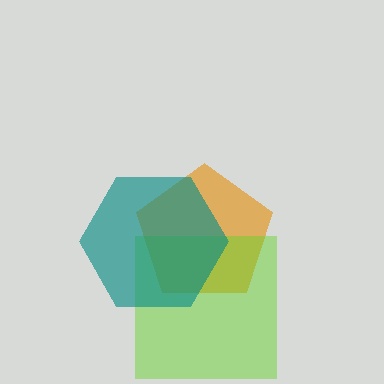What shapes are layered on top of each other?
The layered shapes are: an orange pentagon, a lime square, a teal hexagon.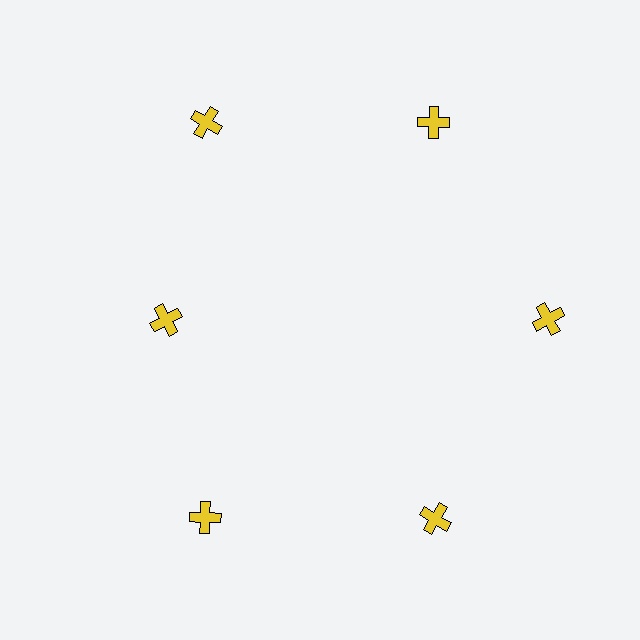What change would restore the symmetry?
The symmetry would be restored by moving it outward, back onto the ring so that all 6 crosses sit at equal angles and equal distance from the center.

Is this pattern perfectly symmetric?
No. The 6 yellow crosses are arranged in a ring, but one element near the 9 o'clock position is pulled inward toward the center, breaking the 6-fold rotational symmetry.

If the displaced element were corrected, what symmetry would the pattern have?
It would have 6-fold rotational symmetry — the pattern would map onto itself every 60 degrees.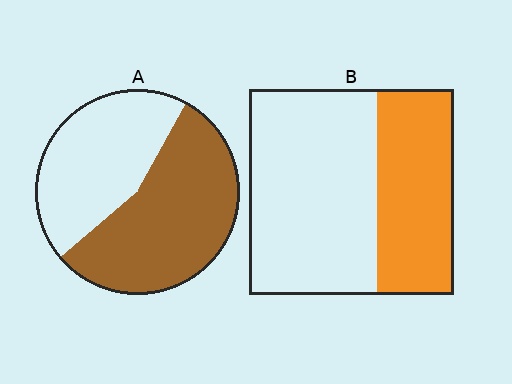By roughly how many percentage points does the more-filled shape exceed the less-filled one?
By roughly 20 percentage points (A over B).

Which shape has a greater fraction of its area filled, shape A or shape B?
Shape A.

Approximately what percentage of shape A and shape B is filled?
A is approximately 55% and B is approximately 40%.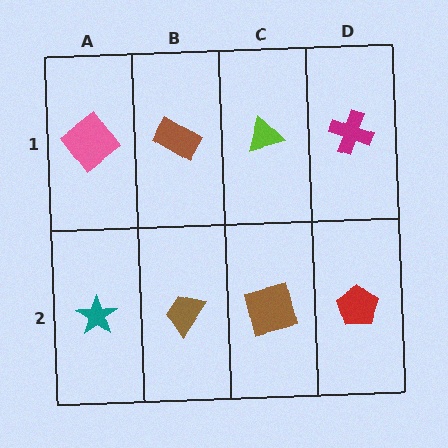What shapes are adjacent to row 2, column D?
A magenta cross (row 1, column D), a brown square (row 2, column C).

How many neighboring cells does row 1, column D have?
2.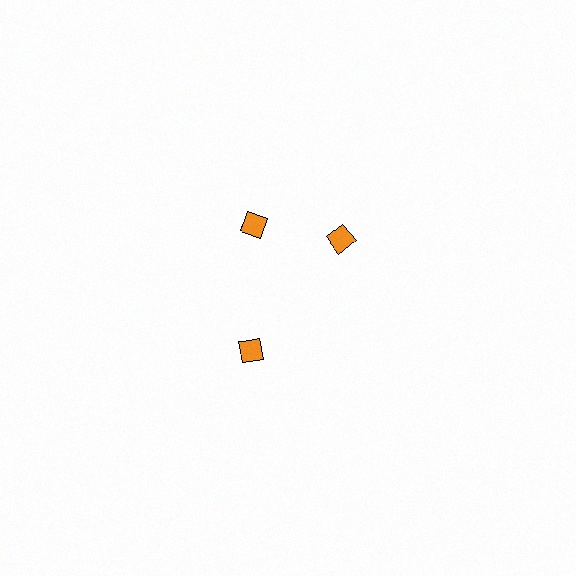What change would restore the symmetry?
The symmetry would be restored by rotating it back into even spacing with its neighbors so that all 3 diamonds sit at equal angles and equal distance from the center.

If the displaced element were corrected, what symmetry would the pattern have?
It would have 3-fold rotational symmetry — the pattern would map onto itself every 120 degrees.